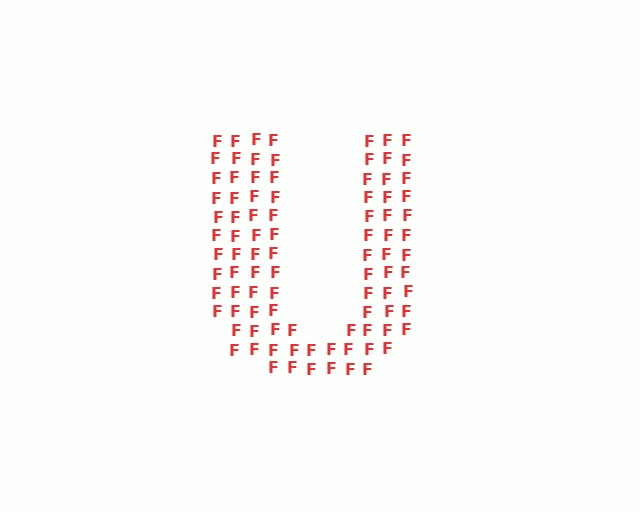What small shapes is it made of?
It is made of small letter F's.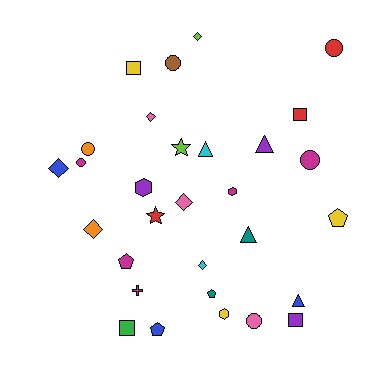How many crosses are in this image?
There is 1 cross.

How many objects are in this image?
There are 30 objects.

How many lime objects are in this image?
There are 2 lime objects.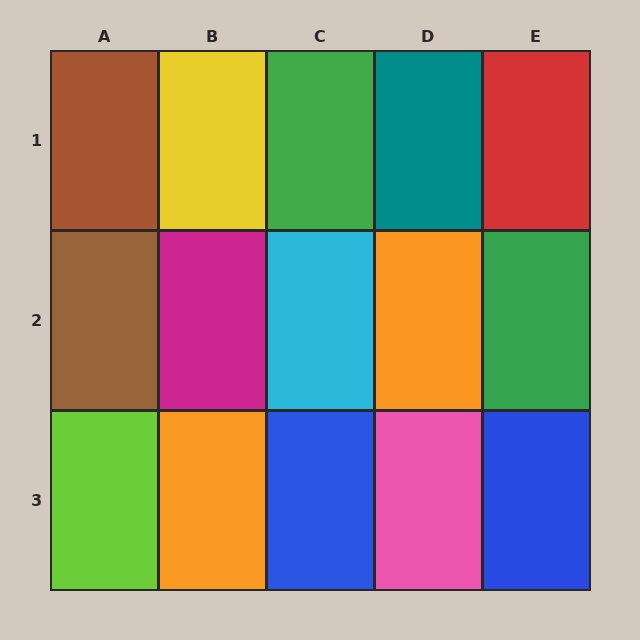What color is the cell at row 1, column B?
Yellow.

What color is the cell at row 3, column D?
Pink.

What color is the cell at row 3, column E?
Blue.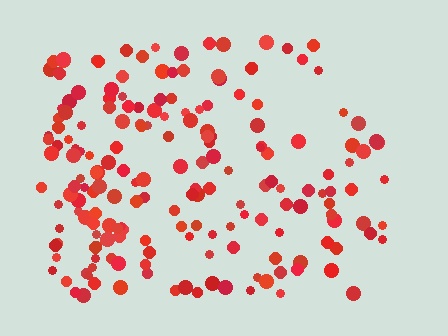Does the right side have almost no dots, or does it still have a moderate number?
Still a moderate number, just noticeably fewer than the left.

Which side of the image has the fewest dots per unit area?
The right.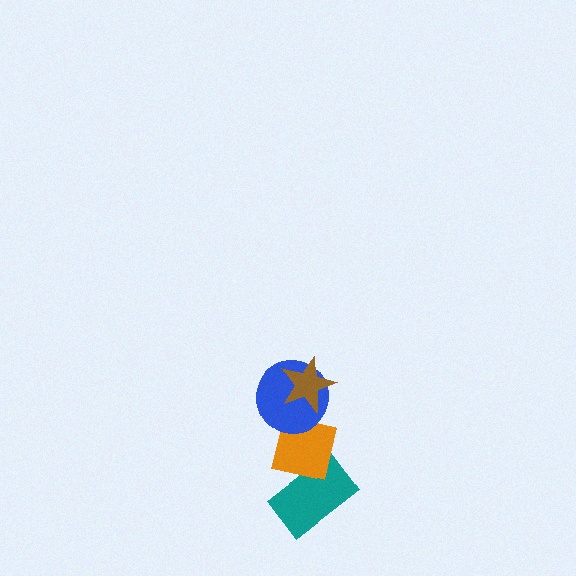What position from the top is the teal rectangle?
The teal rectangle is 4th from the top.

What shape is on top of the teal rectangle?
The orange square is on top of the teal rectangle.